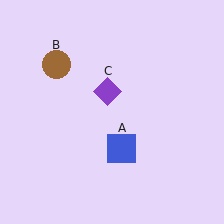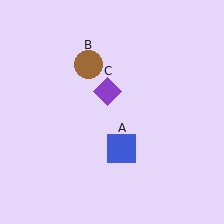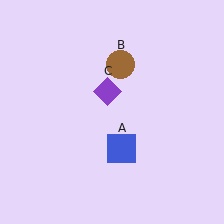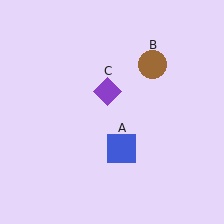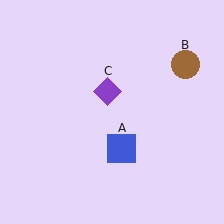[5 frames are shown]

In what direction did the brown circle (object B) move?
The brown circle (object B) moved right.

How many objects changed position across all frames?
1 object changed position: brown circle (object B).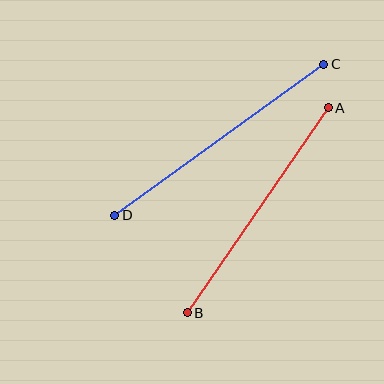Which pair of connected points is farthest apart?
Points C and D are farthest apart.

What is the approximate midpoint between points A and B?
The midpoint is at approximately (258, 210) pixels.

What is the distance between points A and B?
The distance is approximately 249 pixels.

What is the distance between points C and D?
The distance is approximately 258 pixels.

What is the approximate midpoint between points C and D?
The midpoint is at approximately (219, 140) pixels.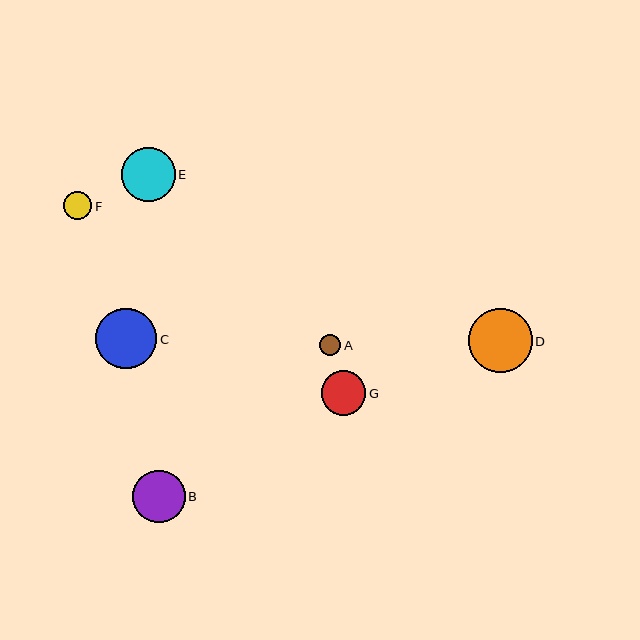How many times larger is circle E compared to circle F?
Circle E is approximately 1.9 times the size of circle F.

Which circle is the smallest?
Circle A is the smallest with a size of approximately 21 pixels.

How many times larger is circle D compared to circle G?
Circle D is approximately 1.5 times the size of circle G.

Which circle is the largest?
Circle D is the largest with a size of approximately 64 pixels.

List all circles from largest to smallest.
From largest to smallest: D, C, E, B, G, F, A.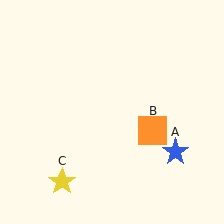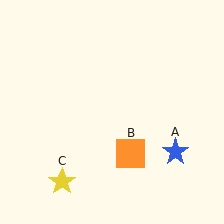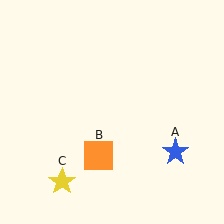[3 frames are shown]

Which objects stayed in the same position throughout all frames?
Blue star (object A) and yellow star (object C) remained stationary.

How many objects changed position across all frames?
1 object changed position: orange square (object B).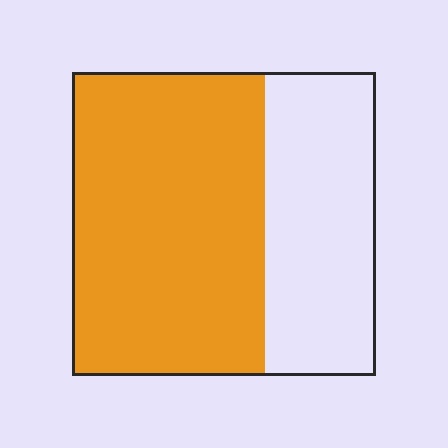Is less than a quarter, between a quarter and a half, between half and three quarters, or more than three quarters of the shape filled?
Between half and three quarters.